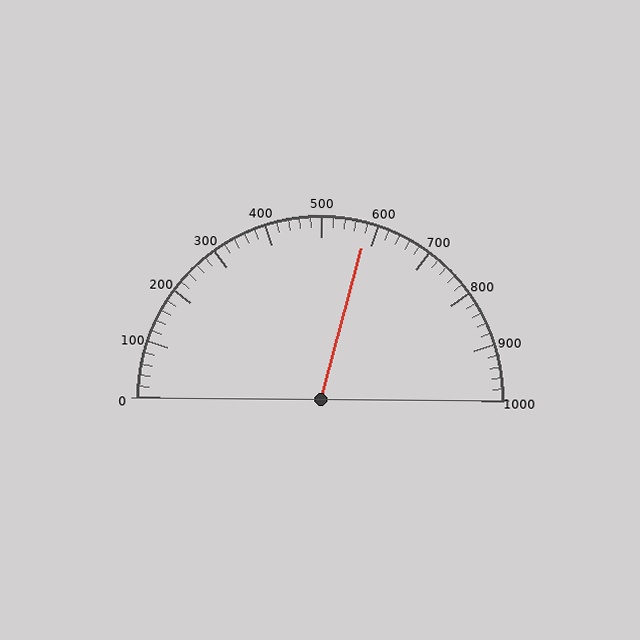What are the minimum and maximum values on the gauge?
The gauge ranges from 0 to 1000.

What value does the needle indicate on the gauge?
The needle indicates approximately 580.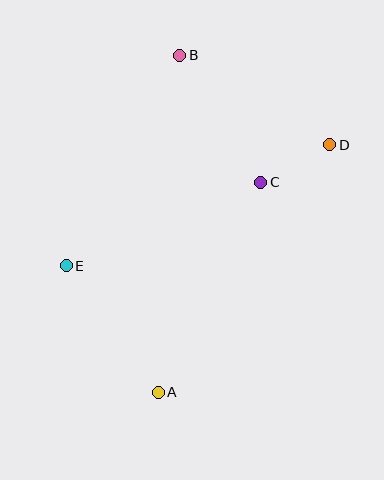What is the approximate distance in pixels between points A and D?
The distance between A and D is approximately 301 pixels.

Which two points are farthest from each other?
Points A and B are farthest from each other.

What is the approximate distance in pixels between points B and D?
The distance between B and D is approximately 175 pixels.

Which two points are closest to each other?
Points C and D are closest to each other.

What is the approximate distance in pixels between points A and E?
The distance between A and E is approximately 156 pixels.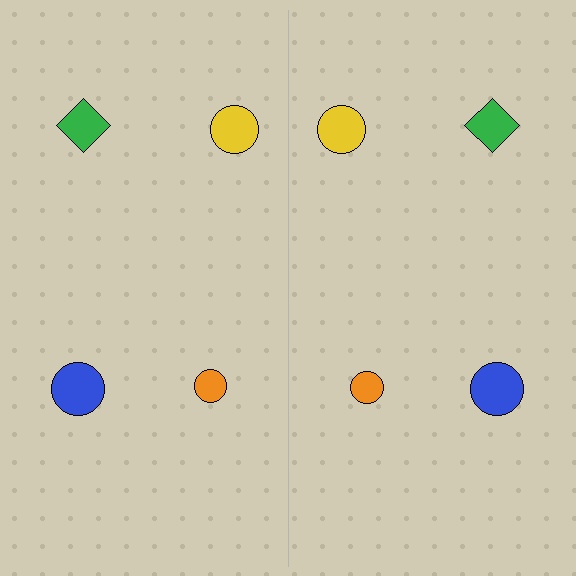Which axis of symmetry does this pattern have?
The pattern has a vertical axis of symmetry running through the center of the image.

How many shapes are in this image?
There are 8 shapes in this image.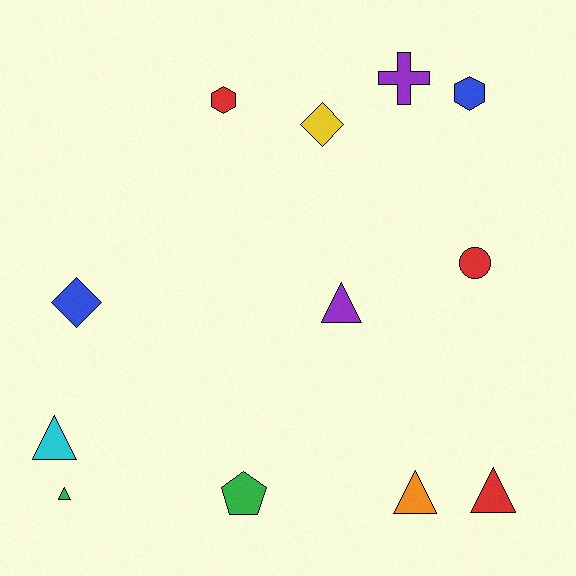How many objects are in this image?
There are 12 objects.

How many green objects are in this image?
There are 2 green objects.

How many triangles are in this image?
There are 5 triangles.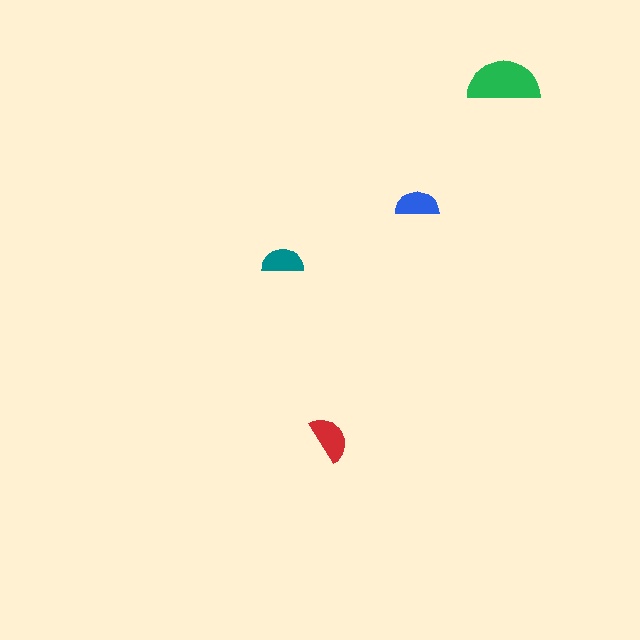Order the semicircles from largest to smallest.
the green one, the red one, the blue one, the teal one.